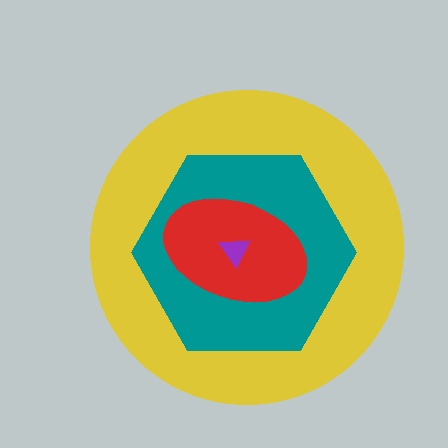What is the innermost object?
The purple triangle.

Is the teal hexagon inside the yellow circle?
Yes.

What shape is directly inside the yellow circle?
The teal hexagon.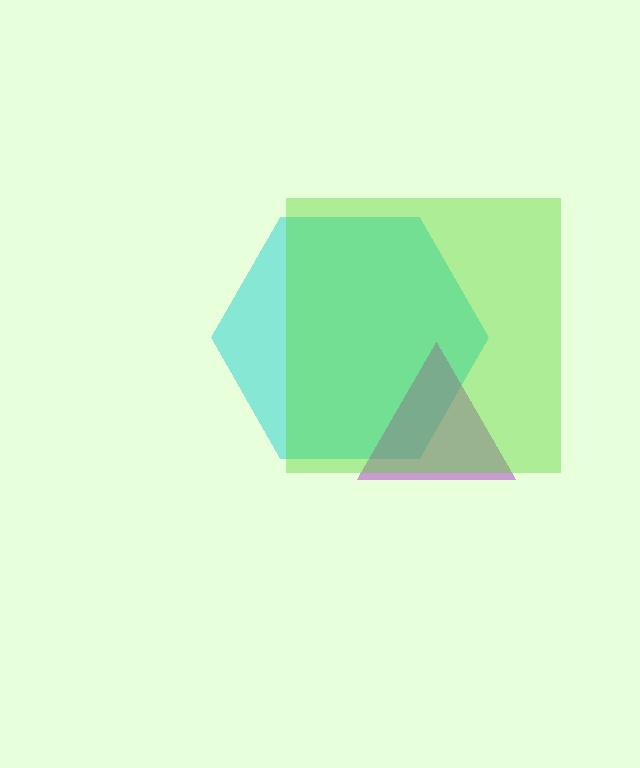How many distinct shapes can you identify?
There are 3 distinct shapes: a cyan hexagon, a purple triangle, a lime square.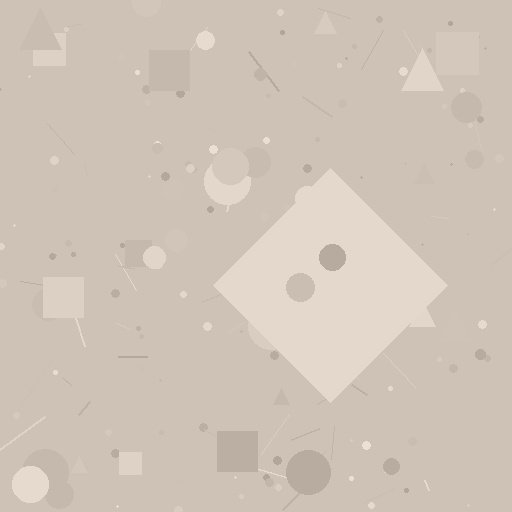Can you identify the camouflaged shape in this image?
The camouflaged shape is a diamond.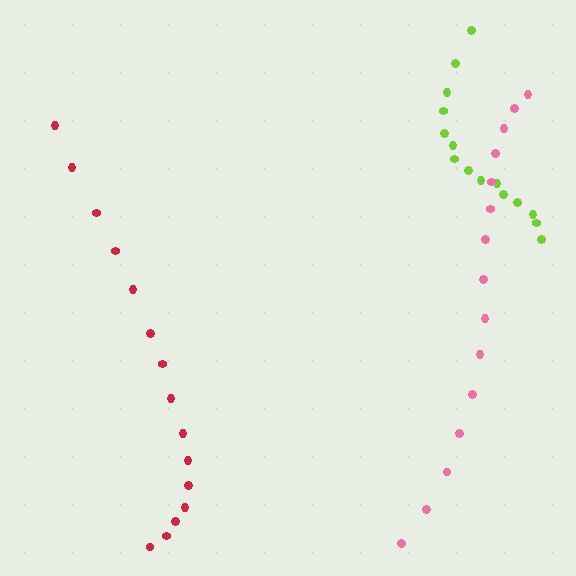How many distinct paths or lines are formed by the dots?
There are 3 distinct paths.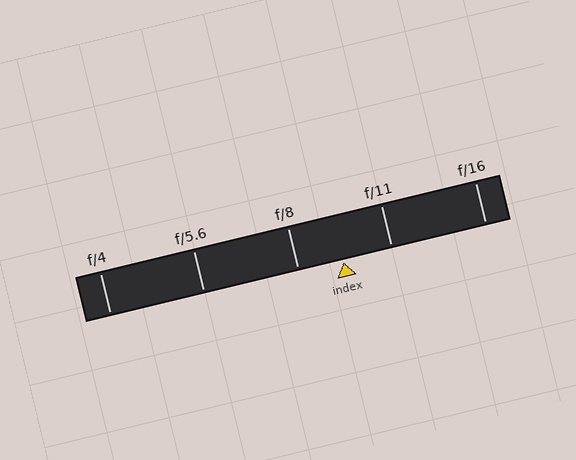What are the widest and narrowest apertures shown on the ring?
The widest aperture shown is f/4 and the narrowest is f/16.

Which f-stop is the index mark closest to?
The index mark is closest to f/8.